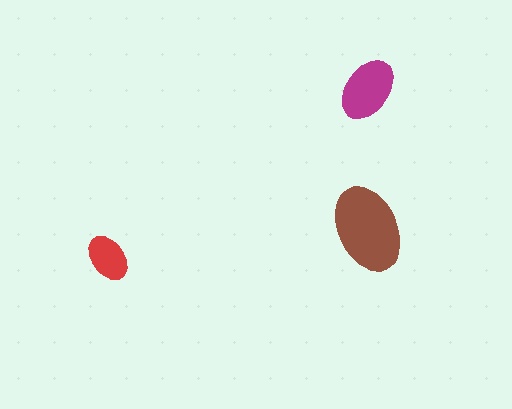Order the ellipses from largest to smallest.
the brown one, the magenta one, the red one.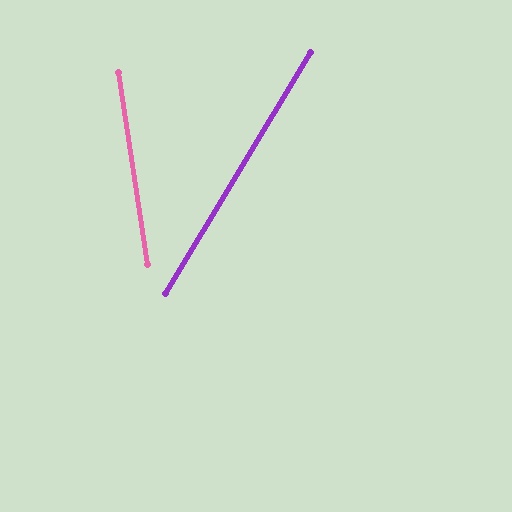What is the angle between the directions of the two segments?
Approximately 40 degrees.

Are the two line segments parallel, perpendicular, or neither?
Neither parallel nor perpendicular — they differ by about 40°.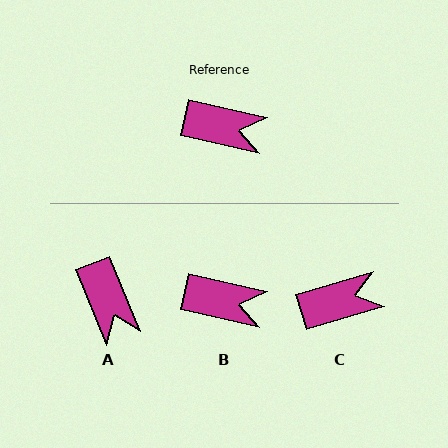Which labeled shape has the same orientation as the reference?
B.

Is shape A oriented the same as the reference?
No, it is off by about 55 degrees.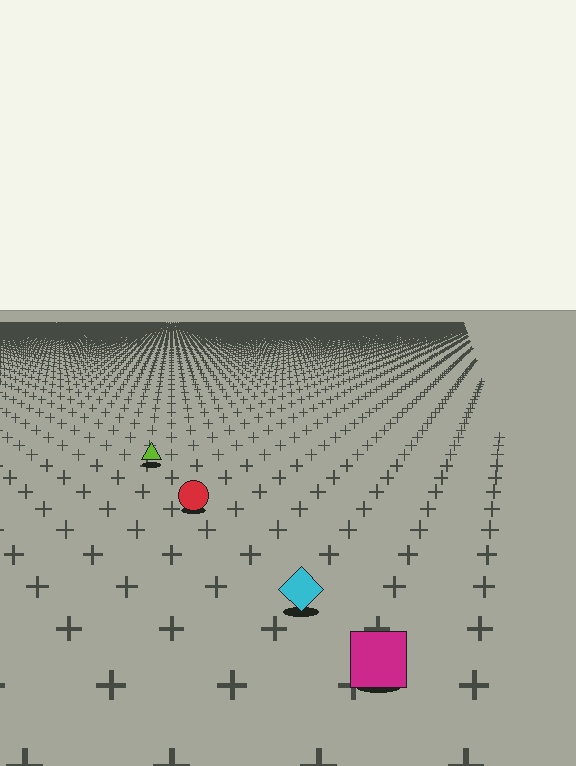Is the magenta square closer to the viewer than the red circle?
Yes. The magenta square is closer — you can tell from the texture gradient: the ground texture is coarser near it.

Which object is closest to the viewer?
The magenta square is closest. The texture marks near it are larger and more spread out.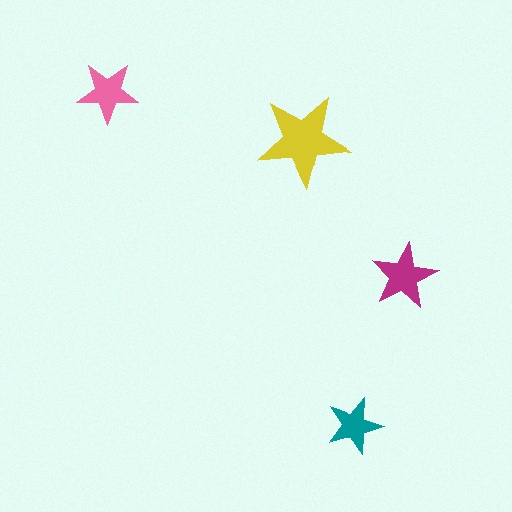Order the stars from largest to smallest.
the yellow one, the magenta one, the pink one, the teal one.